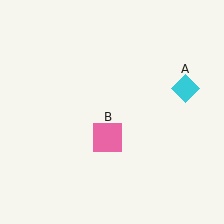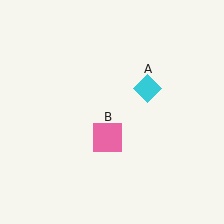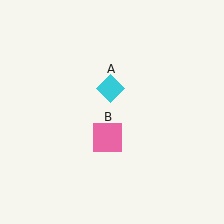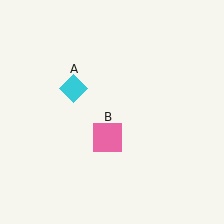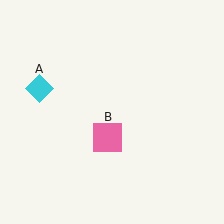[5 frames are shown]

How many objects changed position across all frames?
1 object changed position: cyan diamond (object A).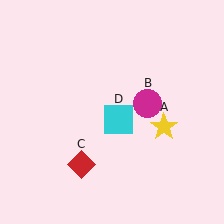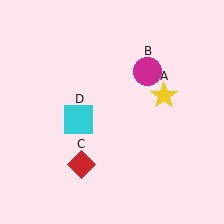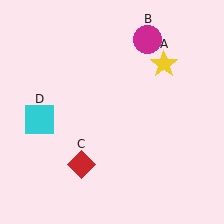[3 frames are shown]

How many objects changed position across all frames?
3 objects changed position: yellow star (object A), magenta circle (object B), cyan square (object D).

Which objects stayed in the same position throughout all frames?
Red diamond (object C) remained stationary.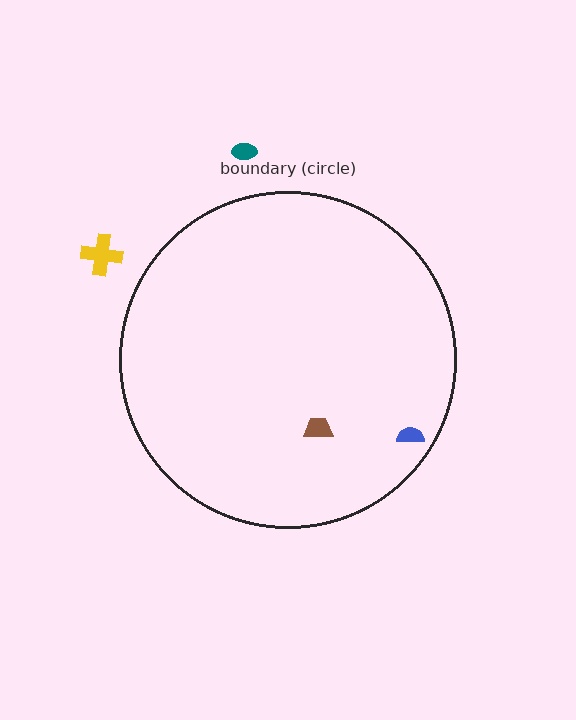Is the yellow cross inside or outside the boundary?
Outside.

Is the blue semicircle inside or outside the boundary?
Inside.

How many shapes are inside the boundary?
2 inside, 2 outside.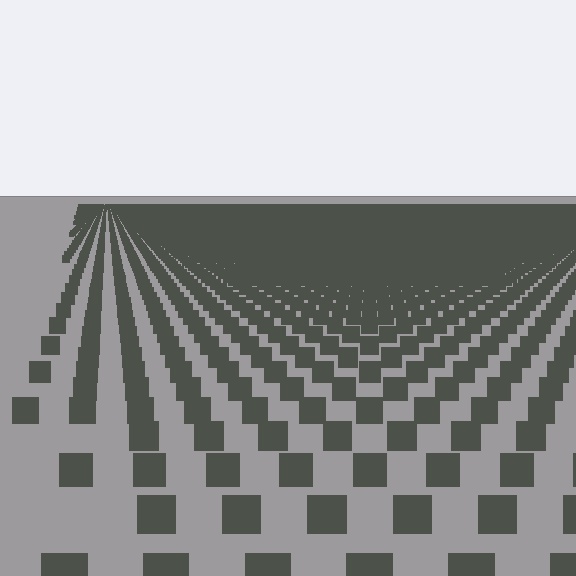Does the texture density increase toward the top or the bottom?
Density increases toward the top.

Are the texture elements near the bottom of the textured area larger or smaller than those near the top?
Larger. Near the bottom, elements are closer to the viewer and appear at a bigger on-screen size.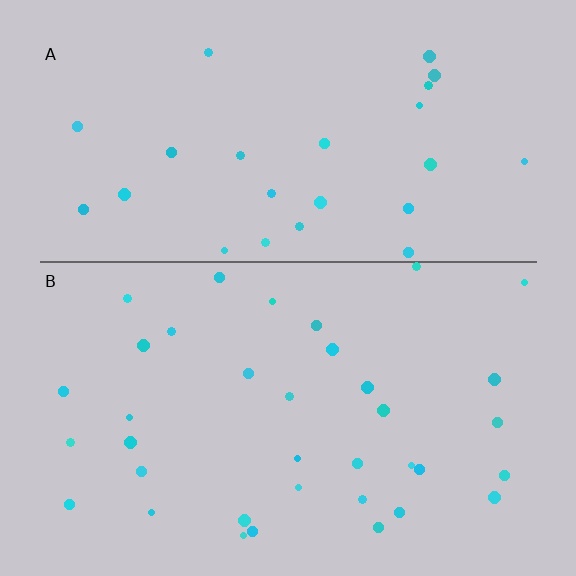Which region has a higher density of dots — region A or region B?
B (the bottom).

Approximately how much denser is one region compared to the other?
Approximately 1.4× — region B over region A.